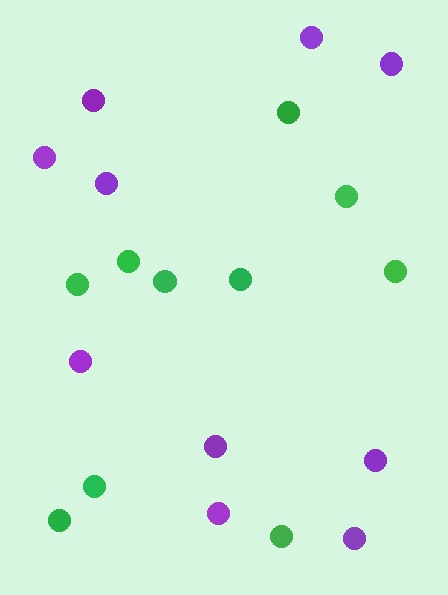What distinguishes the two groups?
There are 2 groups: one group of green circles (10) and one group of purple circles (10).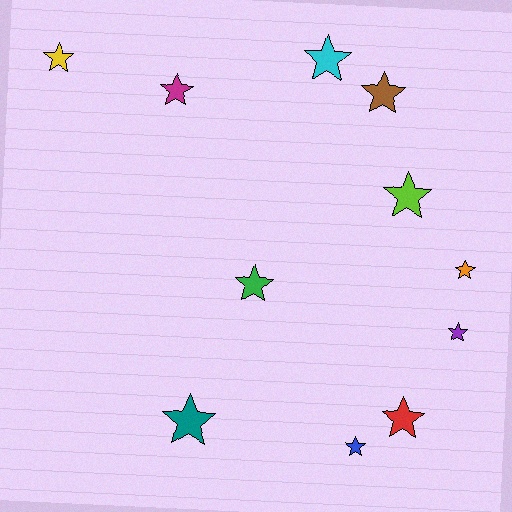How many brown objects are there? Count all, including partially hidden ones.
There is 1 brown object.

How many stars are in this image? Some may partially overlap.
There are 11 stars.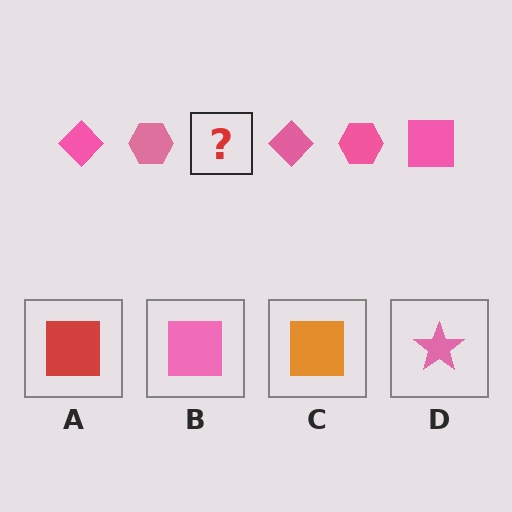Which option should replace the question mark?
Option B.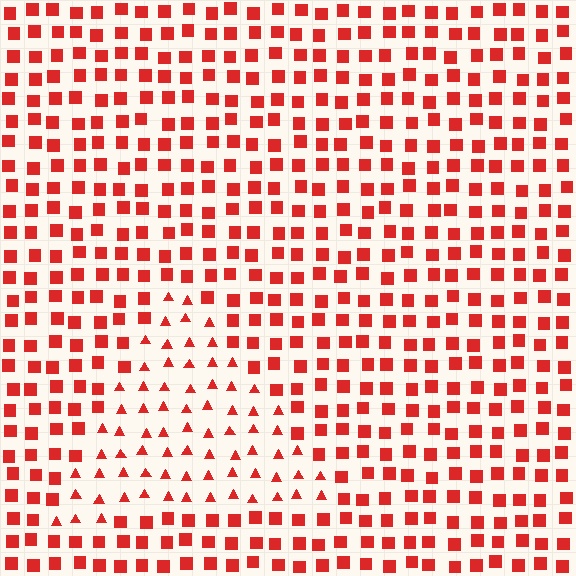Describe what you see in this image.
The image is filled with small red elements arranged in a uniform grid. A triangle-shaped region contains triangles, while the surrounding area contains squares. The boundary is defined purely by the change in element shape.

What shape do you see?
I see a triangle.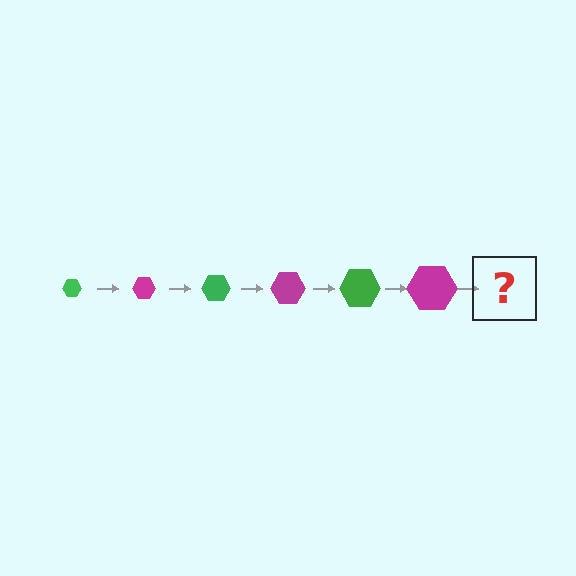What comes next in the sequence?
The next element should be a green hexagon, larger than the previous one.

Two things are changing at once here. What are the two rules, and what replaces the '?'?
The two rules are that the hexagon grows larger each step and the color cycles through green and magenta. The '?' should be a green hexagon, larger than the previous one.